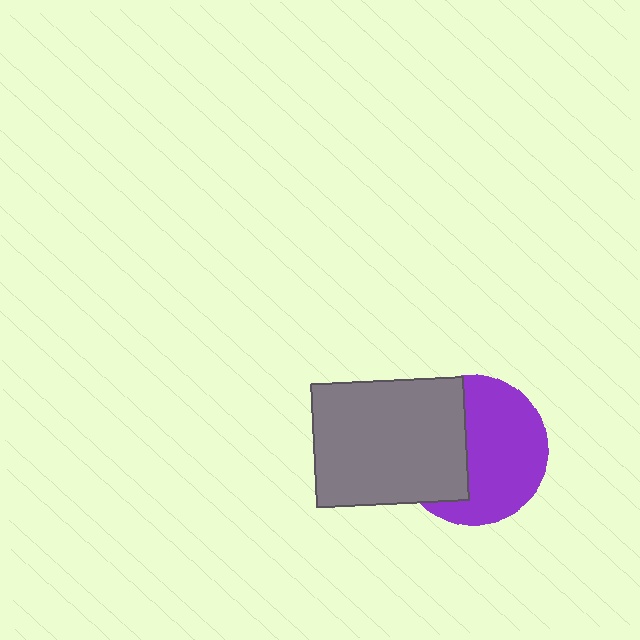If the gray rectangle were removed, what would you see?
You would see the complete purple circle.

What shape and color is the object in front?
The object in front is a gray rectangle.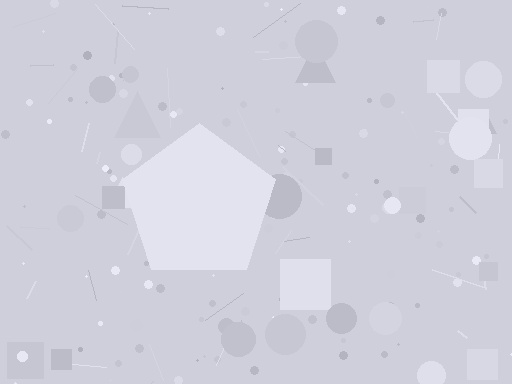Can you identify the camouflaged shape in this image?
The camouflaged shape is a pentagon.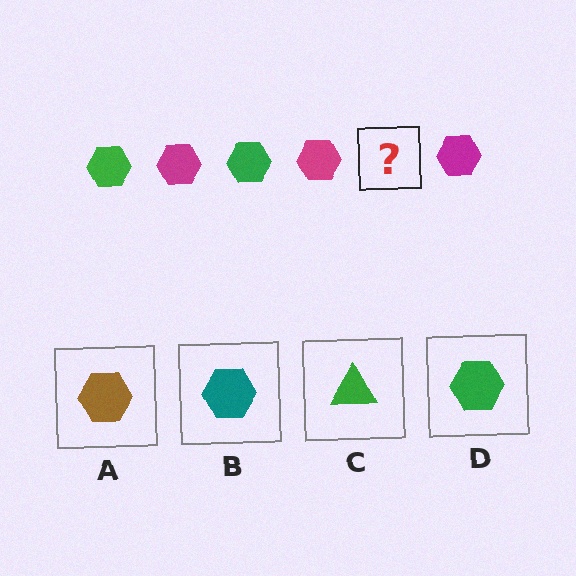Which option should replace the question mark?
Option D.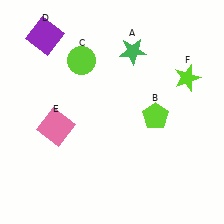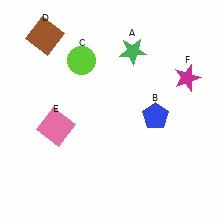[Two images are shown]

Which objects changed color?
B changed from lime to blue. D changed from purple to brown. F changed from lime to magenta.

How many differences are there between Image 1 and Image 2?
There are 3 differences between the two images.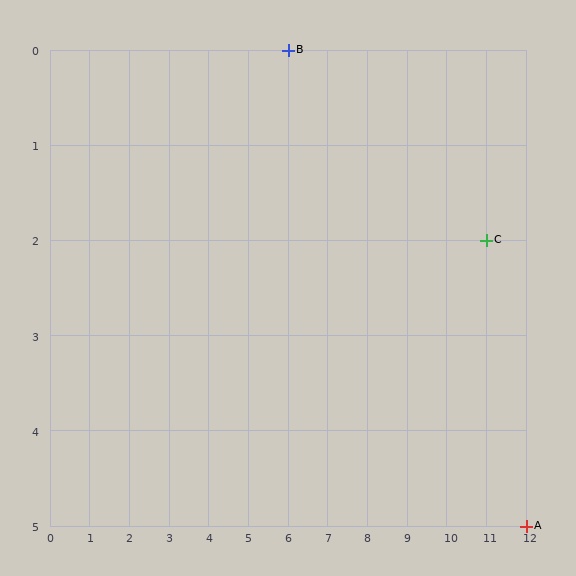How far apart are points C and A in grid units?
Points C and A are 1 column and 3 rows apart (about 3.2 grid units diagonally).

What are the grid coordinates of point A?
Point A is at grid coordinates (12, 5).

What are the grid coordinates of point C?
Point C is at grid coordinates (11, 2).